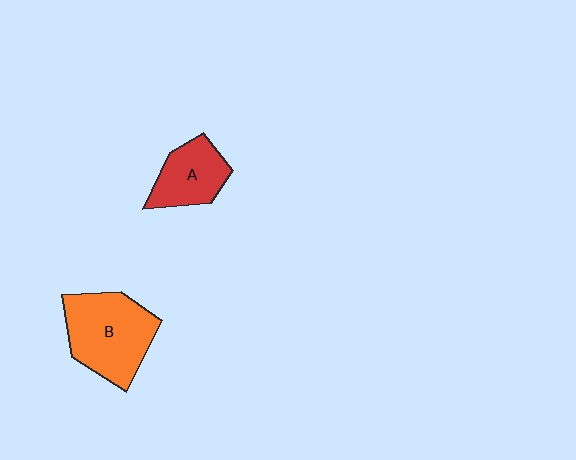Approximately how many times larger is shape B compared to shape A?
Approximately 1.6 times.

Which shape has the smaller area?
Shape A (red).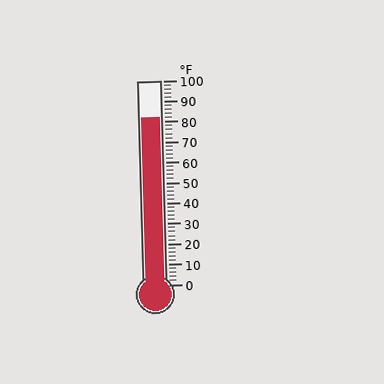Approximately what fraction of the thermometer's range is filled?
The thermometer is filled to approximately 80% of its range.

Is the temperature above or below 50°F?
The temperature is above 50°F.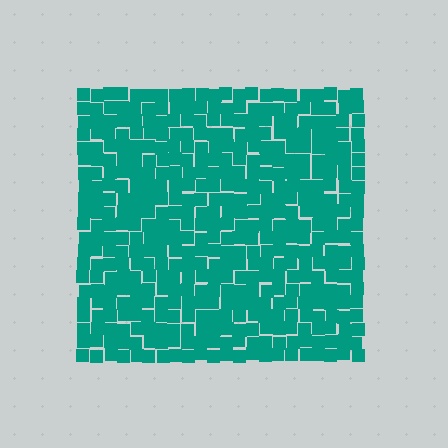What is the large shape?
The large shape is a square.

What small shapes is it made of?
It is made of small squares.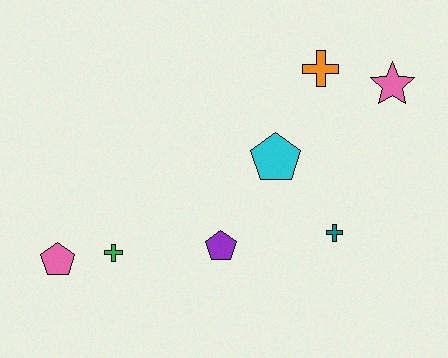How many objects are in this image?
There are 7 objects.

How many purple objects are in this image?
There is 1 purple object.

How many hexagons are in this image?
There are no hexagons.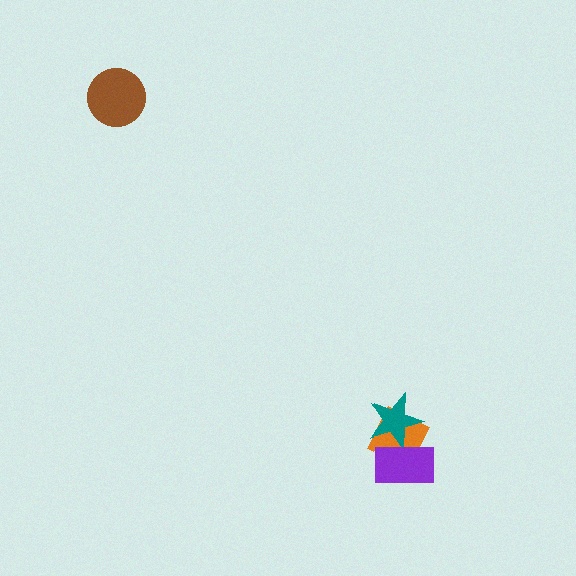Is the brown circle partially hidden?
No, no other shape covers it.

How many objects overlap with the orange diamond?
2 objects overlap with the orange diamond.